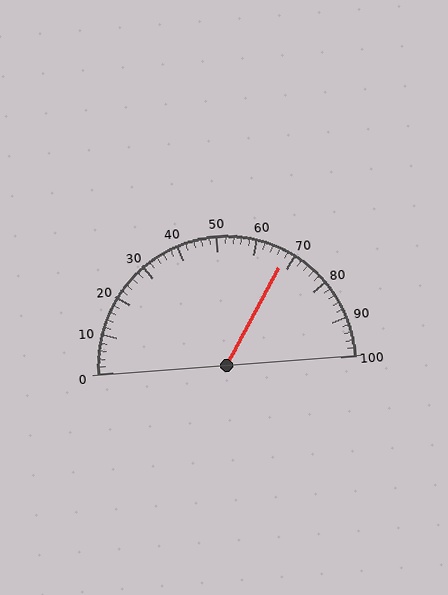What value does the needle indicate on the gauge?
The needle indicates approximately 68.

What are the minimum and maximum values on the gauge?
The gauge ranges from 0 to 100.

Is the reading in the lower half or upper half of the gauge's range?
The reading is in the upper half of the range (0 to 100).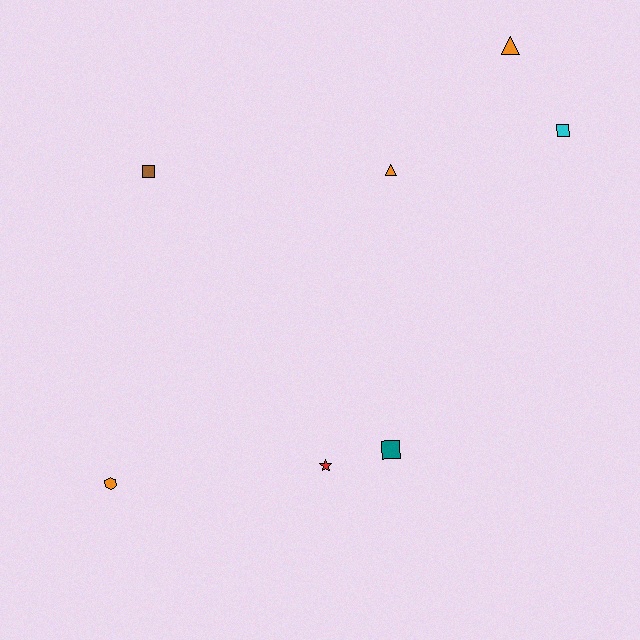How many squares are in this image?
There are 3 squares.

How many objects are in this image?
There are 7 objects.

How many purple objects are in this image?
There are no purple objects.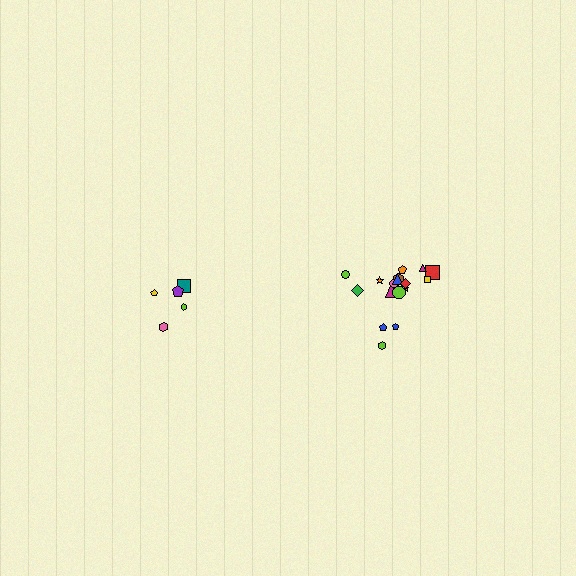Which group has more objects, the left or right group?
The right group.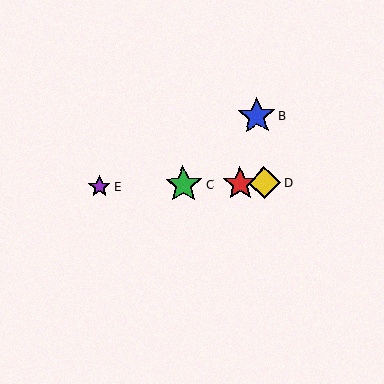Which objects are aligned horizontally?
Objects A, C, D, E are aligned horizontally.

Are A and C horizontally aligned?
Yes, both are at y≈184.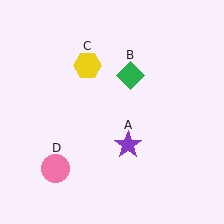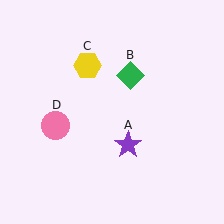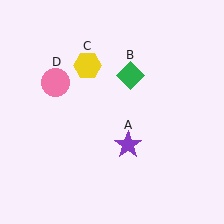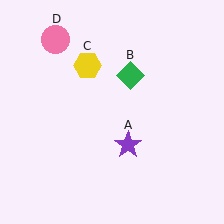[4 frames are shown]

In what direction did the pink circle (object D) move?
The pink circle (object D) moved up.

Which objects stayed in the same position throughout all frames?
Purple star (object A) and green diamond (object B) and yellow hexagon (object C) remained stationary.